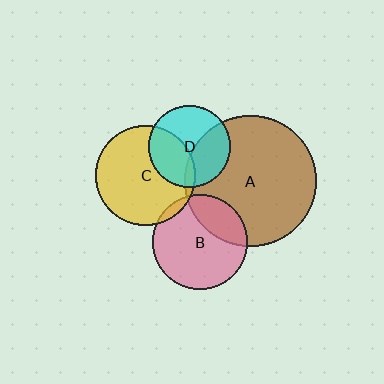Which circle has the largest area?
Circle A (brown).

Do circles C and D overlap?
Yes.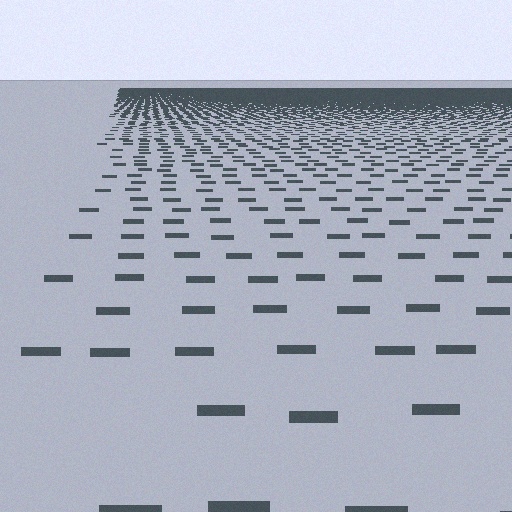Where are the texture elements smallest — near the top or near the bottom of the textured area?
Near the top.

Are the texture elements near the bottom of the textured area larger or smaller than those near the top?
Larger. Near the bottom, elements are closer to the viewer and appear at a bigger on-screen size.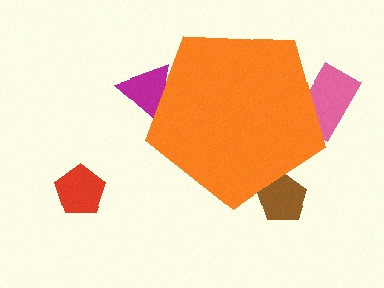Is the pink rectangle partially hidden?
Yes, the pink rectangle is partially hidden behind the orange pentagon.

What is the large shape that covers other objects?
An orange pentagon.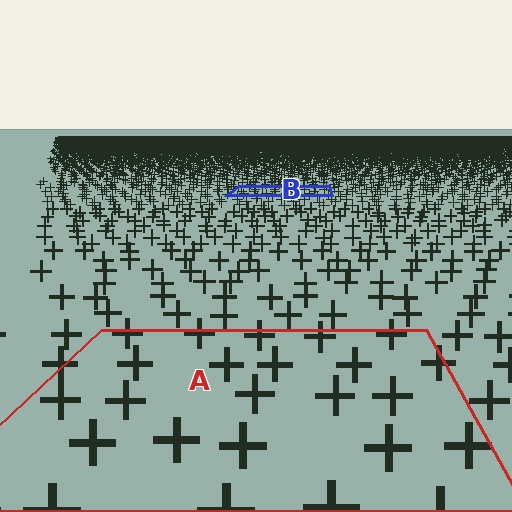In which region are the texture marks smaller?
The texture marks are smaller in region B, because it is farther away.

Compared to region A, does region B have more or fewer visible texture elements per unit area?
Region B has more texture elements per unit area — they are packed more densely because it is farther away.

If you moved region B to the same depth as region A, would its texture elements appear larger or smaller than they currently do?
They would appear larger. At a closer depth, the same texture elements are projected at a bigger on-screen size.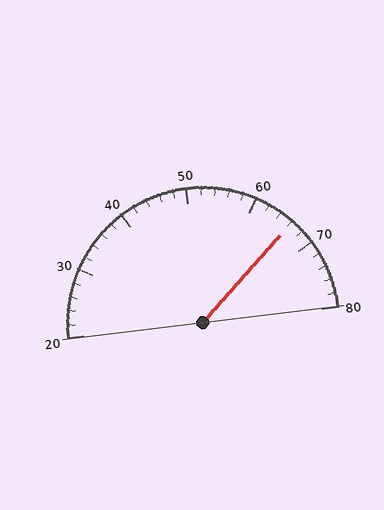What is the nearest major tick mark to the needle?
The nearest major tick mark is 70.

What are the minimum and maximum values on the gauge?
The gauge ranges from 20 to 80.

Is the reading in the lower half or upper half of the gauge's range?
The reading is in the upper half of the range (20 to 80).